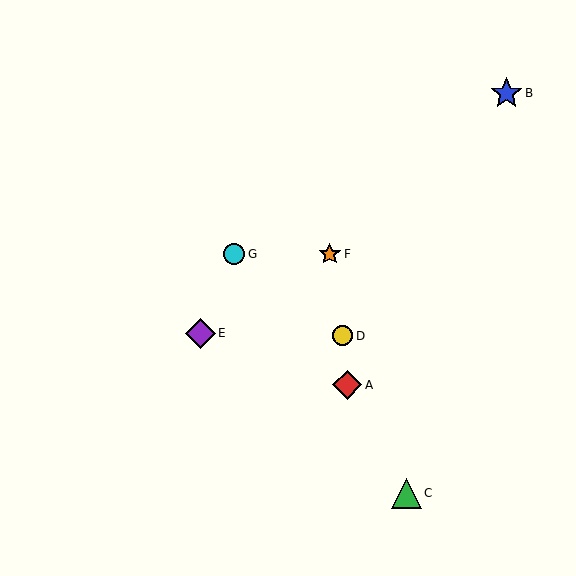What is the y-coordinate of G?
Object G is at y≈254.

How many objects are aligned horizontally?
2 objects (F, G) are aligned horizontally.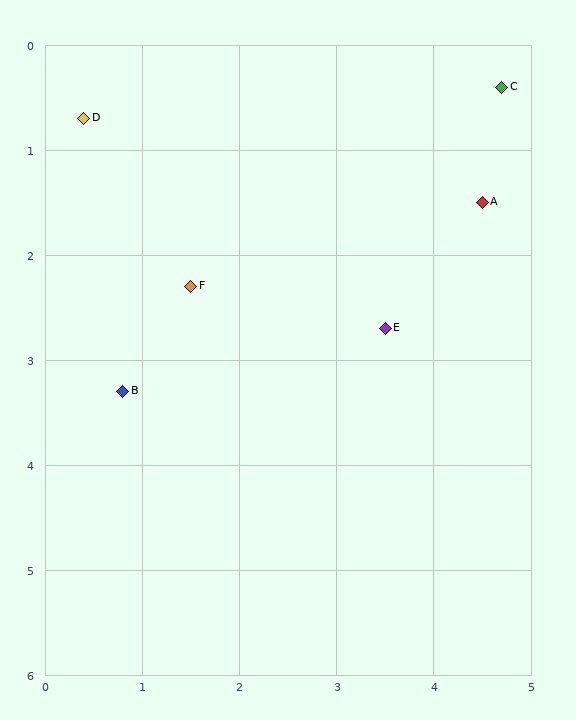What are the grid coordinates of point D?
Point D is at approximately (0.4, 0.7).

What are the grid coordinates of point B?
Point B is at approximately (0.8, 3.3).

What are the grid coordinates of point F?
Point F is at approximately (1.5, 2.3).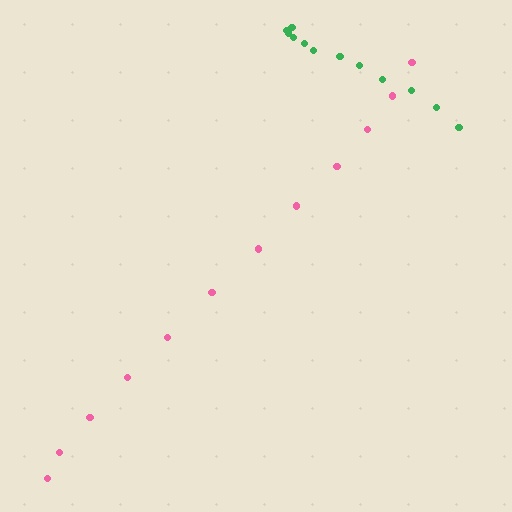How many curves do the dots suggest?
There are 2 distinct paths.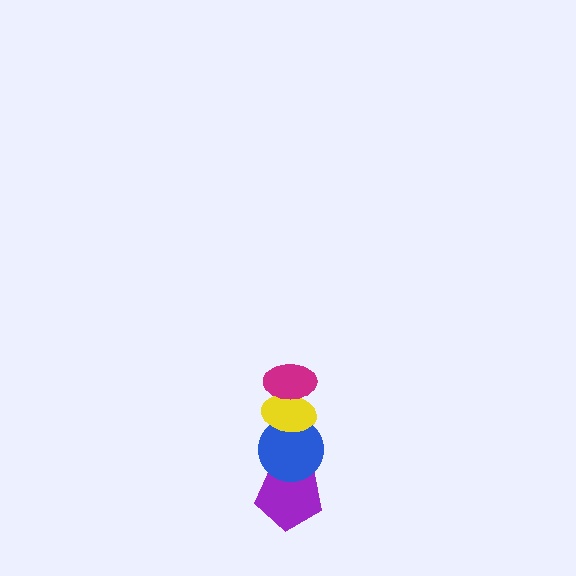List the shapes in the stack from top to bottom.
From top to bottom: the magenta ellipse, the yellow ellipse, the blue circle, the purple pentagon.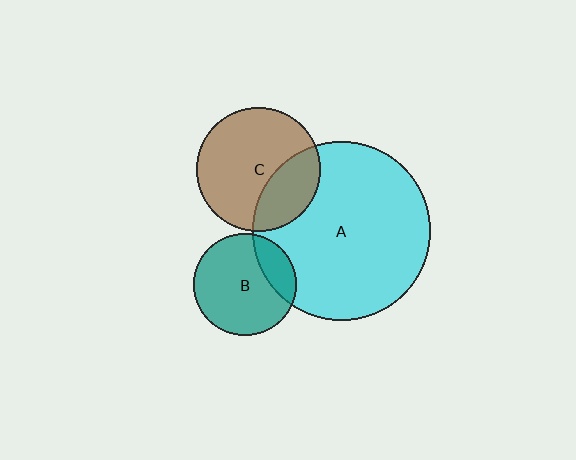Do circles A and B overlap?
Yes.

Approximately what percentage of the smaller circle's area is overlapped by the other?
Approximately 20%.